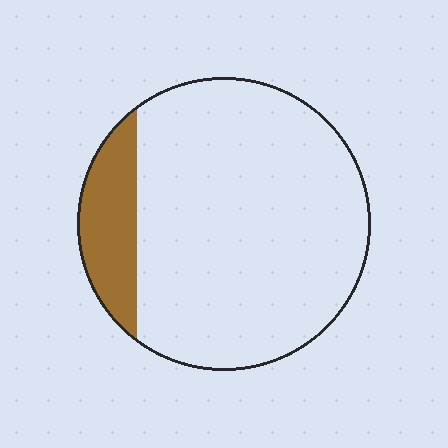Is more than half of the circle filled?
No.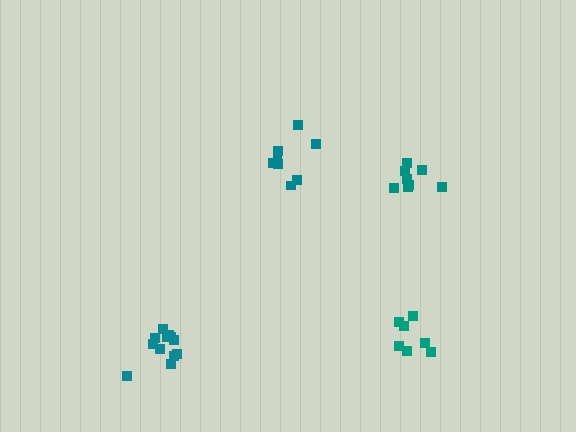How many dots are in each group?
Group 1: 8 dots, Group 2: 8 dots, Group 3: 12 dots, Group 4: 7 dots (35 total).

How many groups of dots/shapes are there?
There are 4 groups.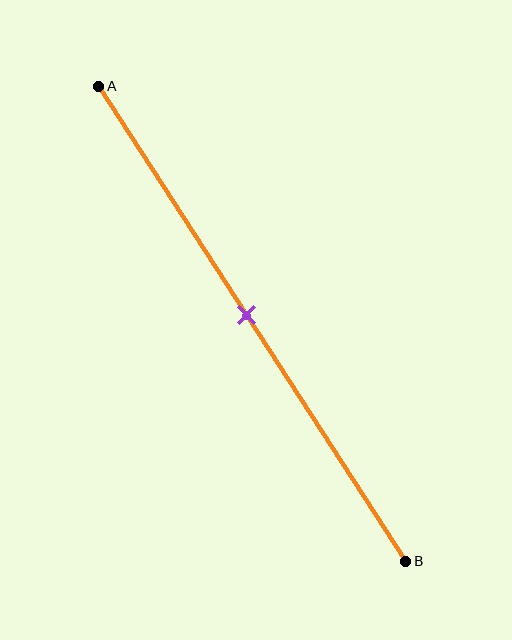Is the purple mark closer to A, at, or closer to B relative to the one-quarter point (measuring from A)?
The purple mark is closer to point B than the one-quarter point of segment AB.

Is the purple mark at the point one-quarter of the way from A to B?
No, the mark is at about 50% from A, not at the 25% one-quarter point.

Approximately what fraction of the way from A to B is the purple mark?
The purple mark is approximately 50% of the way from A to B.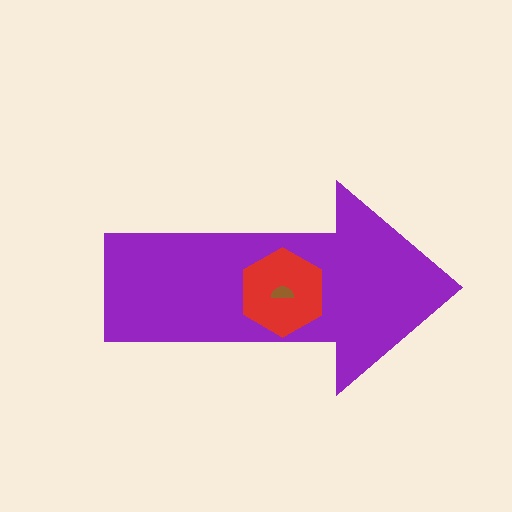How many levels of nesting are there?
3.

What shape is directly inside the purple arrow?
The red hexagon.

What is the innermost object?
The brown semicircle.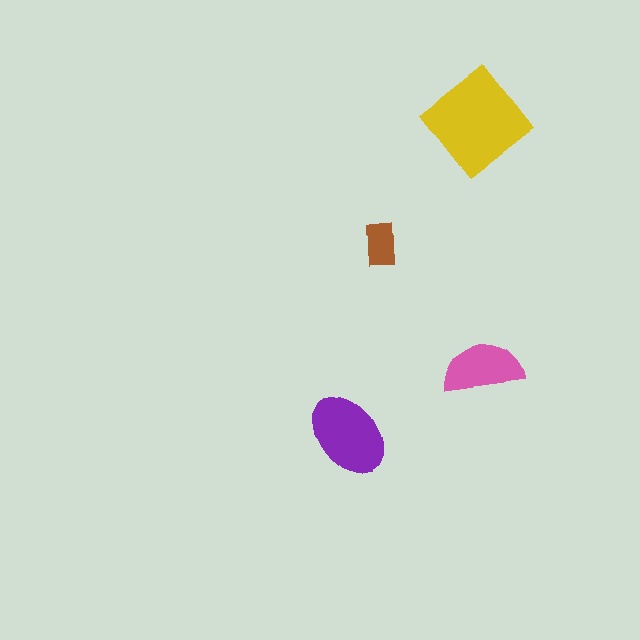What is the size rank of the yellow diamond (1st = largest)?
1st.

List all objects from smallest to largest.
The brown rectangle, the pink semicircle, the purple ellipse, the yellow diamond.